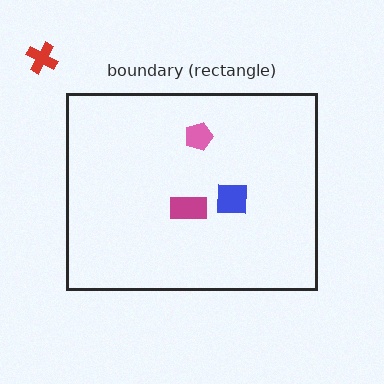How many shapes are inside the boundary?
3 inside, 1 outside.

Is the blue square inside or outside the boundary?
Inside.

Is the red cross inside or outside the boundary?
Outside.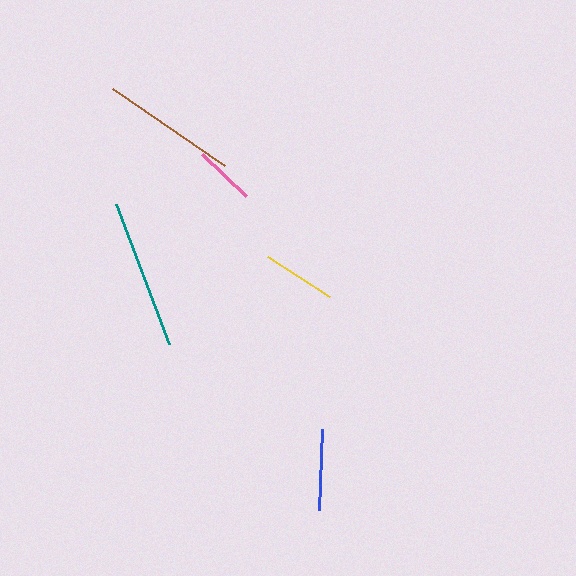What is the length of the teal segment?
The teal segment is approximately 150 pixels long.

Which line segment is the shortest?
The pink line is the shortest at approximately 61 pixels.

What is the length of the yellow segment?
The yellow segment is approximately 75 pixels long.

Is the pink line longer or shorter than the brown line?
The brown line is longer than the pink line.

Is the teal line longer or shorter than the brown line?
The teal line is longer than the brown line.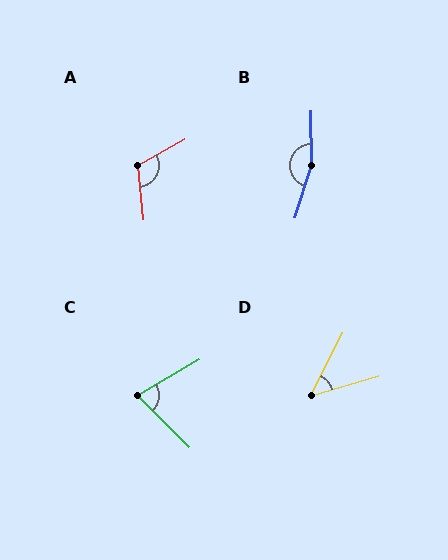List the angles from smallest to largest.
D (48°), C (75°), A (113°), B (161°).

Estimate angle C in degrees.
Approximately 75 degrees.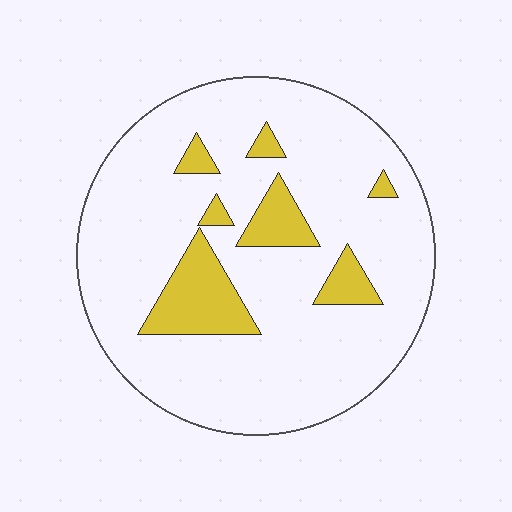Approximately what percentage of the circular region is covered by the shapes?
Approximately 15%.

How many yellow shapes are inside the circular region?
7.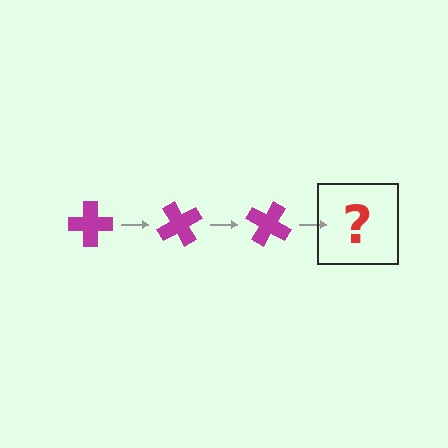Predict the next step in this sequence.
The next step is a magenta cross rotated 180 degrees.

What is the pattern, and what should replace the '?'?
The pattern is that the cross rotates 60 degrees each step. The '?' should be a magenta cross rotated 180 degrees.